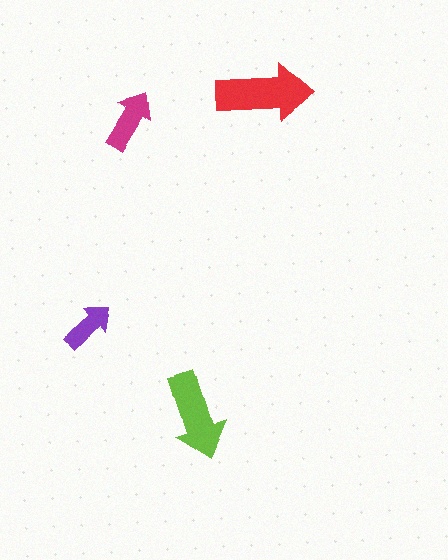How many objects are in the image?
There are 4 objects in the image.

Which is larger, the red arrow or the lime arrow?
The red one.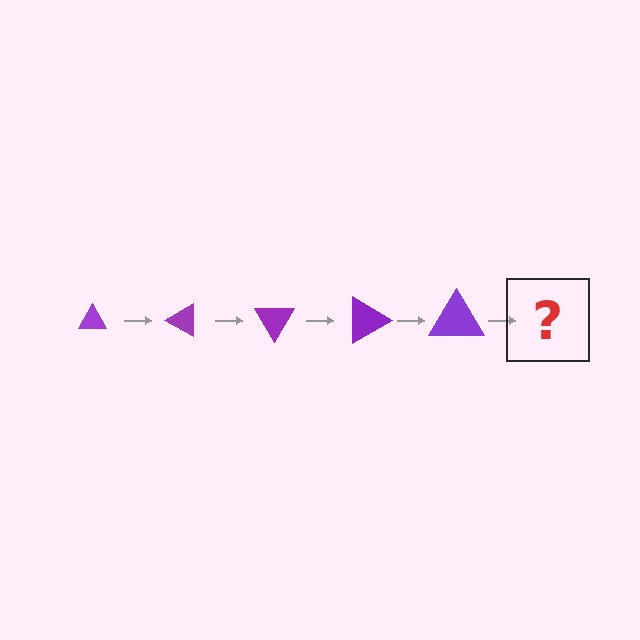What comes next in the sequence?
The next element should be a triangle, larger than the previous one and rotated 150 degrees from the start.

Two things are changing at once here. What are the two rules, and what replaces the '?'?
The two rules are that the triangle grows larger each step and it rotates 30 degrees each step. The '?' should be a triangle, larger than the previous one and rotated 150 degrees from the start.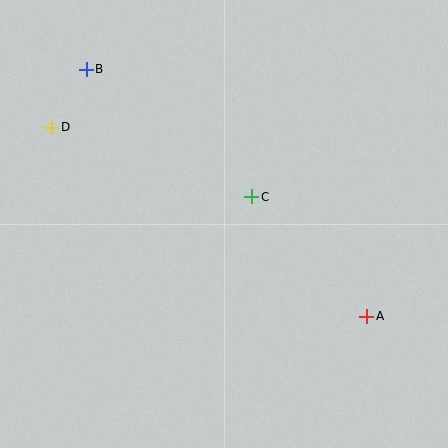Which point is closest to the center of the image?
Point C at (252, 197) is closest to the center.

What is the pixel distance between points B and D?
The distance between B and D is 68 pixels.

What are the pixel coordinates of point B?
Point B is at (86, 69).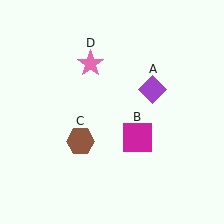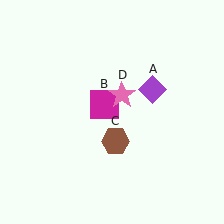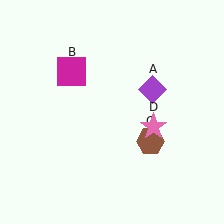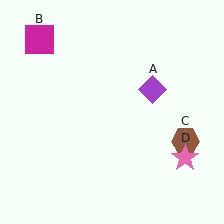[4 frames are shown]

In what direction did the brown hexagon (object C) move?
The brown hexagon (object C) moved right.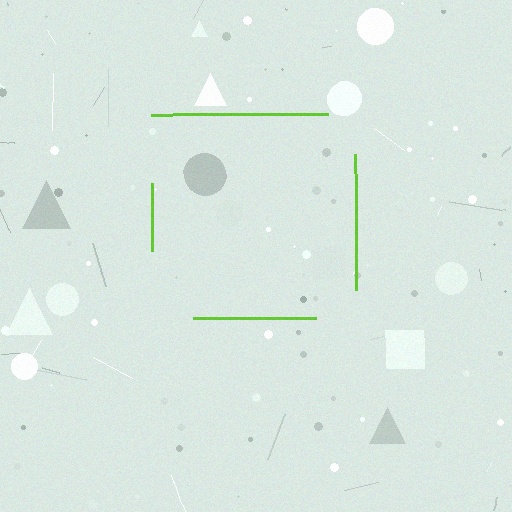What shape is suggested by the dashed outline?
The dashed outline suggests a square.